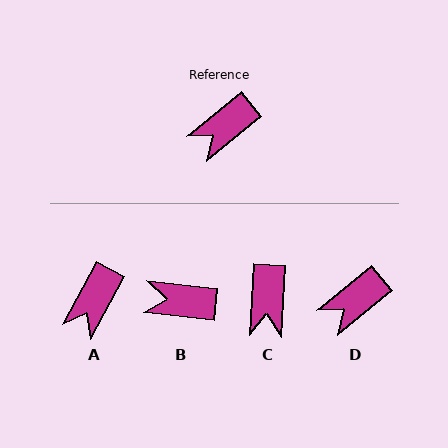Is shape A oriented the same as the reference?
No, it is off by about 22 degrees.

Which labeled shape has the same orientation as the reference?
D.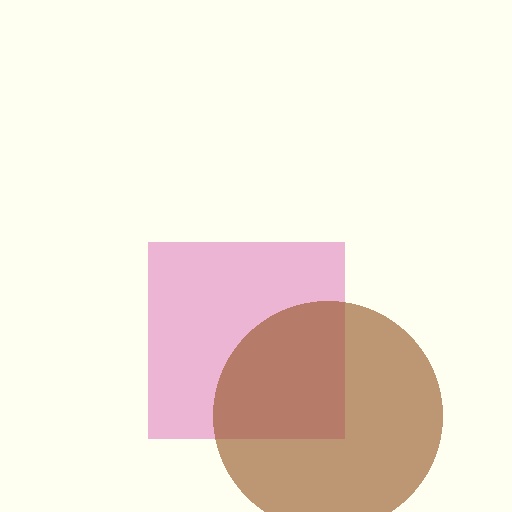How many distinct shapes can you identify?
There are 2 distinct shapes: a pink square, a brown circle.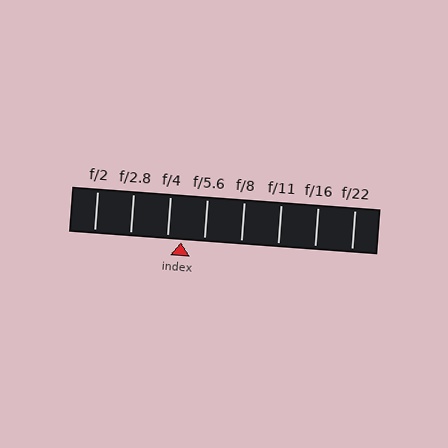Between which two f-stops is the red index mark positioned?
The index mark is between f/4 and f/5.6.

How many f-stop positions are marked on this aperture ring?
There are 8 f-stop positions marked.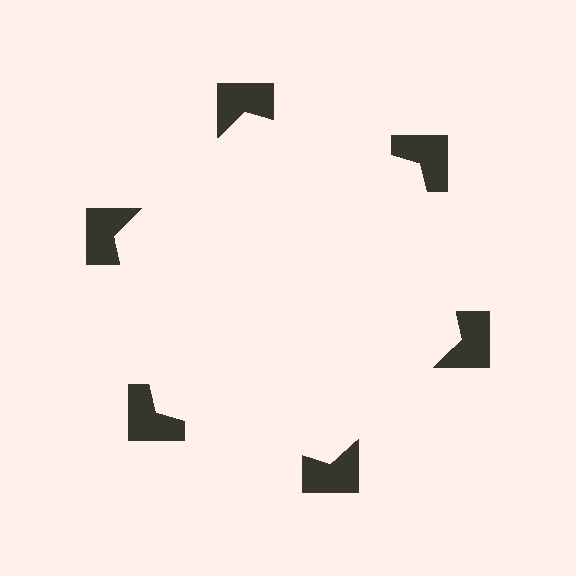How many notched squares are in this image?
There are 6 — one at each vertex of the illusory hexagon.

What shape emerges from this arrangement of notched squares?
An illusory hexagon — its edges are inferred from the aligned wedge cuts in the notched squares, not physically drawn.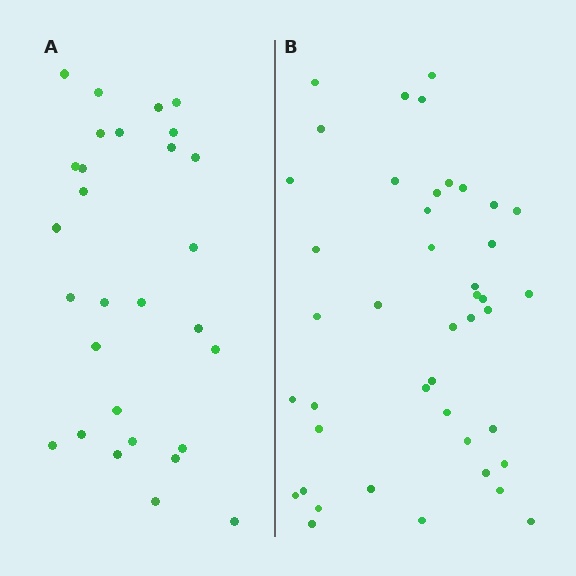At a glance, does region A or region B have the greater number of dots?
Region B (the right region) has more dots.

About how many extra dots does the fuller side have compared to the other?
Region B has approximately 15 more dots than region A.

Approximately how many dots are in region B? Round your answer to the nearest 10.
About 40 dots. (The exact count is 43, which rounds to 40.)